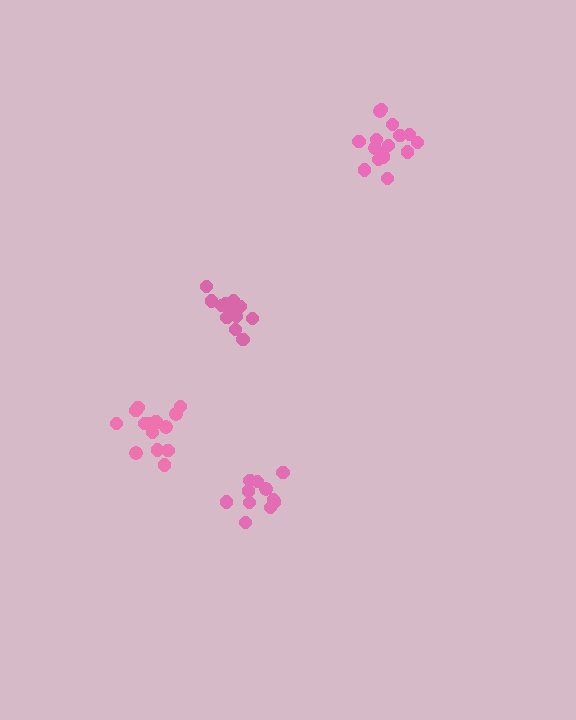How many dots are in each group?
Group 1: 13 dots, Group 2: 11 dots, Group 3: 17 dots, Group 4: 15 dots (56 total).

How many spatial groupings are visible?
There are 4 spatial groupings.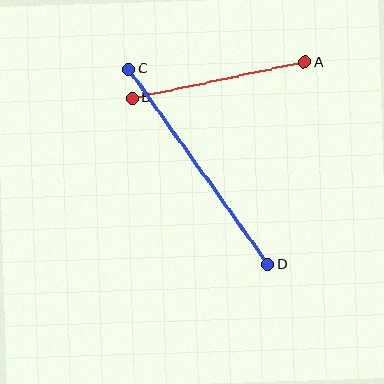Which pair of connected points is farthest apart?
Points C and D are farthest apart.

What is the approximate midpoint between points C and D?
The midpoint is at approximately (199, 167) pixels.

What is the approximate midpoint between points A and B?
The midpoint is at approximately (219, 80) pixels.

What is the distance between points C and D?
The distance is approximately 240 pixels.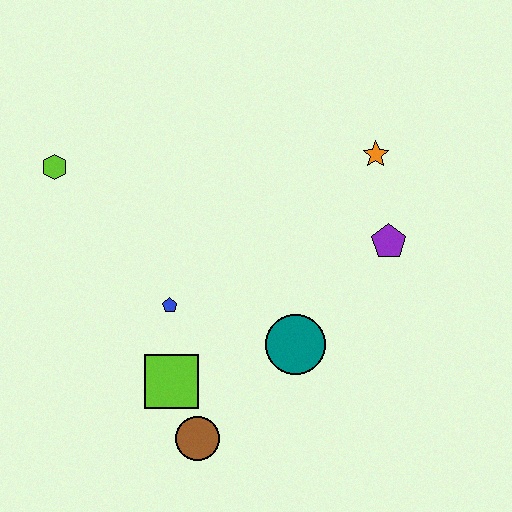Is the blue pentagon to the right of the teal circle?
No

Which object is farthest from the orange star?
The brown circle is farthest from the orange star.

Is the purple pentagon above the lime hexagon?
No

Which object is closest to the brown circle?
The lime square is closest to the brown circle.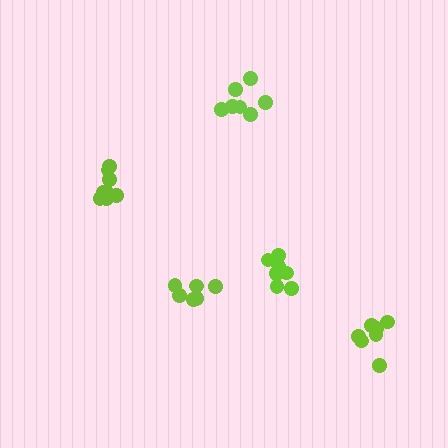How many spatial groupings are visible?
There are 5 spatial groupings.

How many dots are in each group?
Group 1: 6 dots, Group 2: 7 dots, Group 3: 7 dots, Group 4: 9 dots, Group 5: 9 dots (38 total).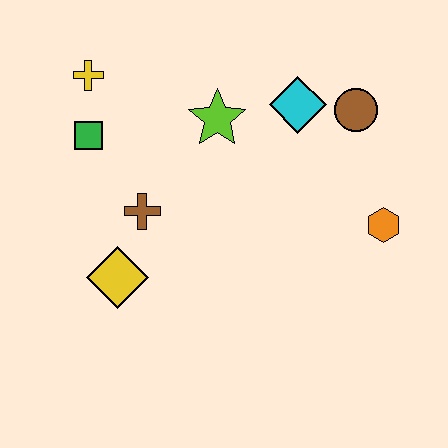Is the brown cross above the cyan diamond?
No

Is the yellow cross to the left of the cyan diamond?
Yes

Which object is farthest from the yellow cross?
The orange hexagon is farthest from the yellow cross.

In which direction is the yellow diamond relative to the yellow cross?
The yellow diamond is below the yellow cross.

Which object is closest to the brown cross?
The yellow diamond is closest to the brown cross.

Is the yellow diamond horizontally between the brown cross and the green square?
Yes